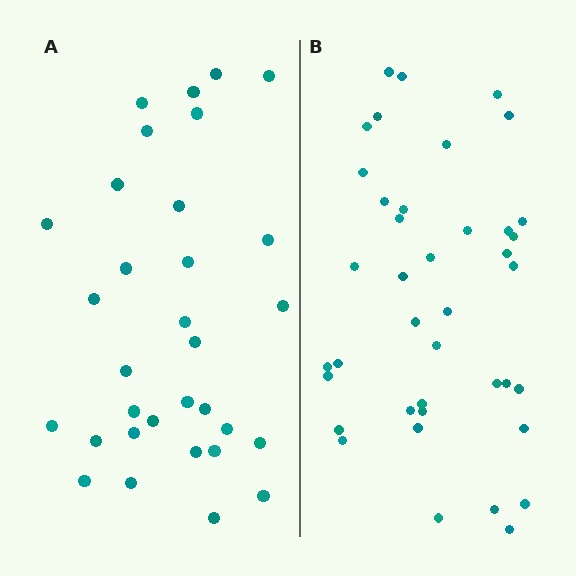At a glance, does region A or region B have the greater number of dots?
Region B (the right region) has more dots.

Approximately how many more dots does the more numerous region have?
Region B has roughly 8 or so more dots than region A.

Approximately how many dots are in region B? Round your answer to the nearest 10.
About 40 dots.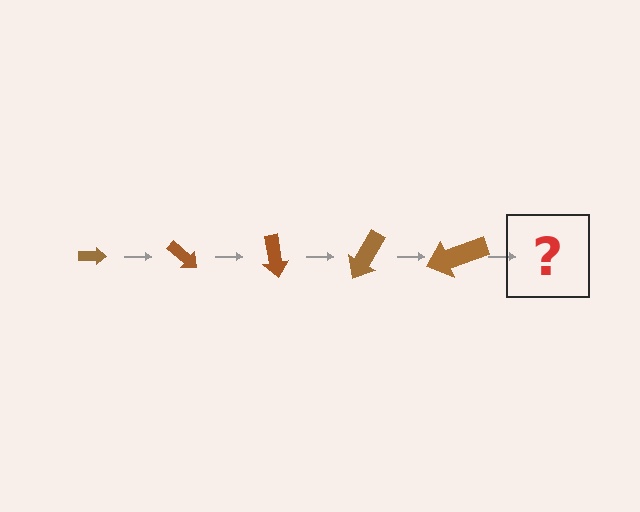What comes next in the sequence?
The next element should be an arrow, larger than the previous one and rotated 200 degrees from the start.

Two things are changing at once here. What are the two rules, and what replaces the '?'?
The two rules are that the arrow grows larger each step and it rotates 40 degrees each step. The '?' should be an arrow, larger than the previous one and rotated 200 degrees from the start.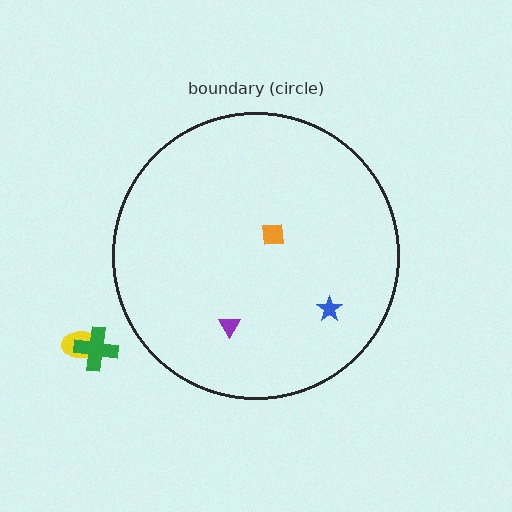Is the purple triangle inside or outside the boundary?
Inside.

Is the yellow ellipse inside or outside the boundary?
Outside.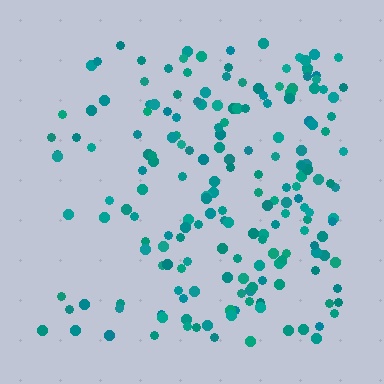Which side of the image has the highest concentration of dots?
The right.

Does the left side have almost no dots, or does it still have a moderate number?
Still a moderate number, just noticeably fewer than the right.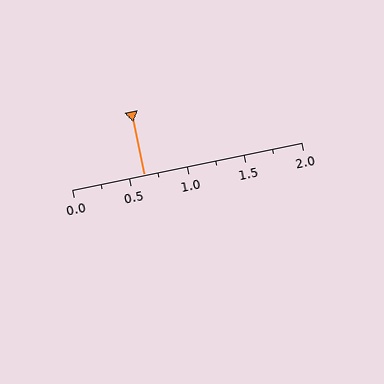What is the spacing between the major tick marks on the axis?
The major ticks are spaced 0.5 apart.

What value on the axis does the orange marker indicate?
The marker indicates approximately 0.62.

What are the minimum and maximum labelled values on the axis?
The axis runs from 0.0 to 2.0.